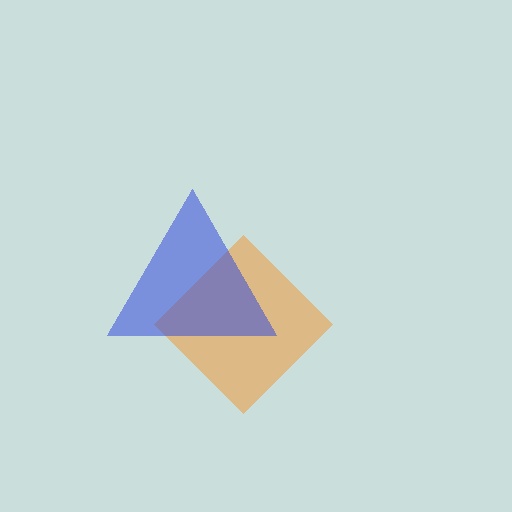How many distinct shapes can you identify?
There are 2 distinct shapes: an orange diamond, a blue triangle.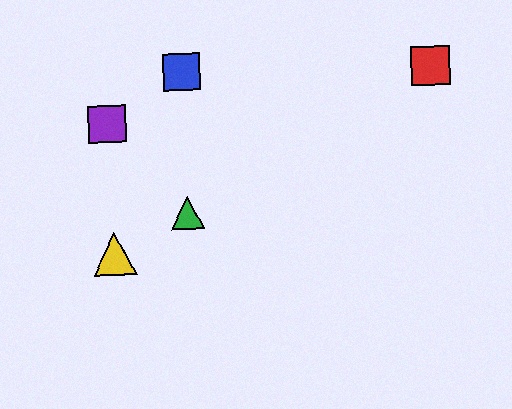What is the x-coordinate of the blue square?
The blue square is at x≈181.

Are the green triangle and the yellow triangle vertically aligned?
No, the green triangle is at x≈187 and the yellow triangle is at x≈115.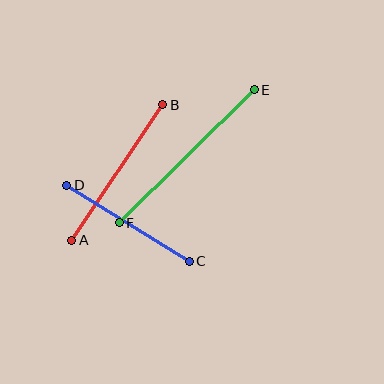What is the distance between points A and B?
The distance is approximately 163 pixels.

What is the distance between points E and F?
The distance is approximately 190 pixels.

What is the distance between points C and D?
The distance is approximately 144 pixels.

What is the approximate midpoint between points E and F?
The midpoint is at approximately (187, 156) pixels.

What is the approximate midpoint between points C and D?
The midpoint is at approximately (128, 223) pixels.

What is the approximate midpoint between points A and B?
The midpoint is at approximately (117, 172) pixels.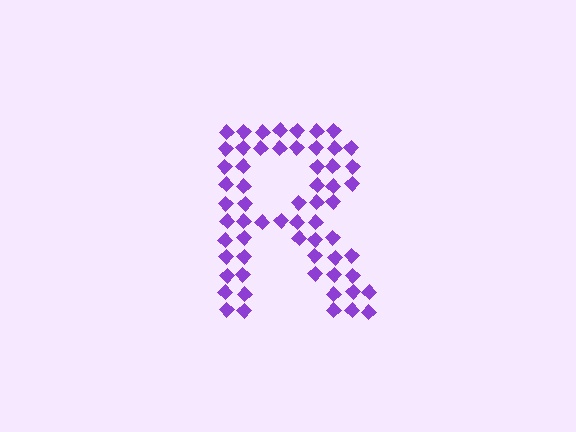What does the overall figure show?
The overall figure shows the letter R.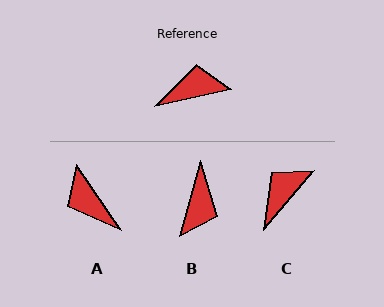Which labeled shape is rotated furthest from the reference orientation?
B, about 117 degrees away.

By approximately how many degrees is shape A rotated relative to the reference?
Approximately 112 degrees counter-clockwise.